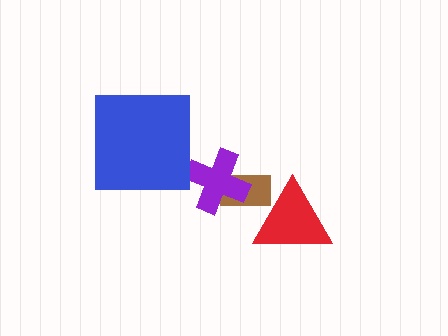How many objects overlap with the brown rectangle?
2 objects overlap with the brown rectangle.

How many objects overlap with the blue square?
0 objects overlap with the blue square.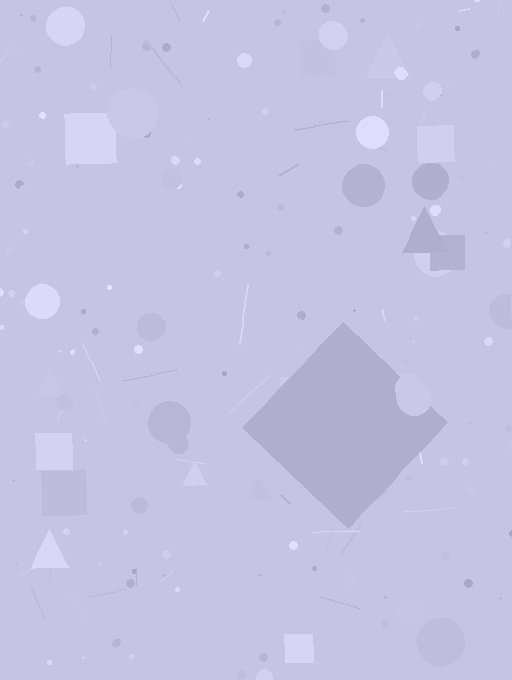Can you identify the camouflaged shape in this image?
The camouflaged shape is a diamond.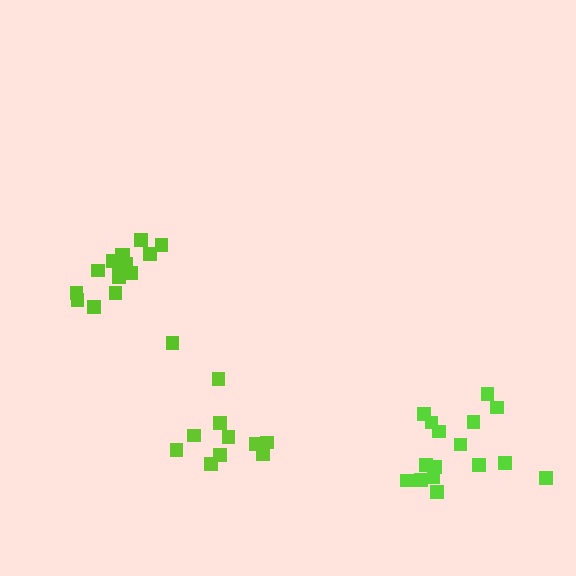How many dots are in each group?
Group 1: 16 dots, Group 2: 16 dots, Group 3: 10 dots (42 total).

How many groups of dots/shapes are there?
There are 3 groups.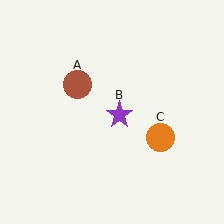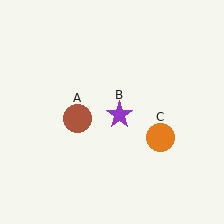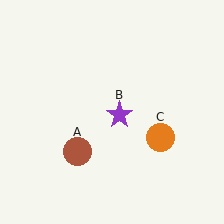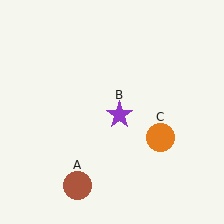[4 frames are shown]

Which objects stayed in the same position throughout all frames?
Purple star (object B) and orange circle (object C) remained stationary.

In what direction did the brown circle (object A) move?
The brown circle (object A) moved down.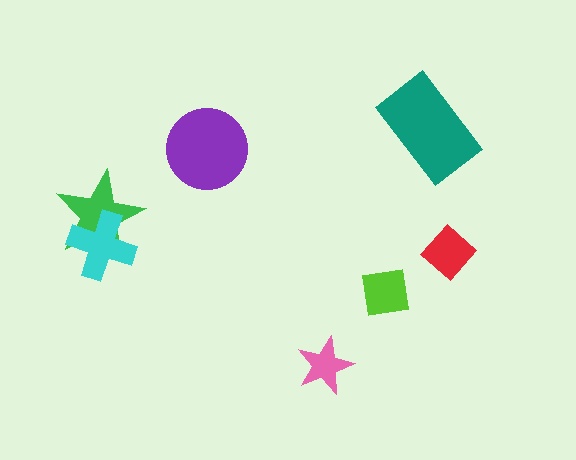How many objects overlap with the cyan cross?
1 object overlaps with the cyan cross.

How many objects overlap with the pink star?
0 objects overlap with the pink star.